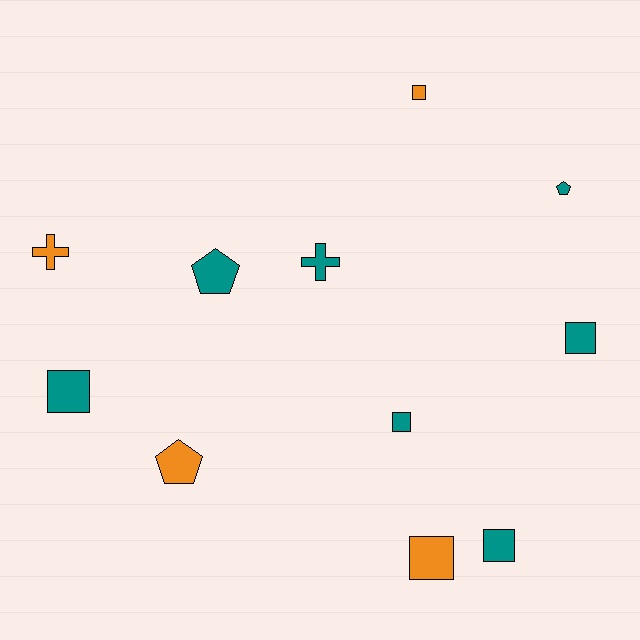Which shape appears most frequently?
Square, with 6 objects.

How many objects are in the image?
There are 11 objects.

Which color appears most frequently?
Teal, with 7 objects.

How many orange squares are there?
There are 2 orange squares.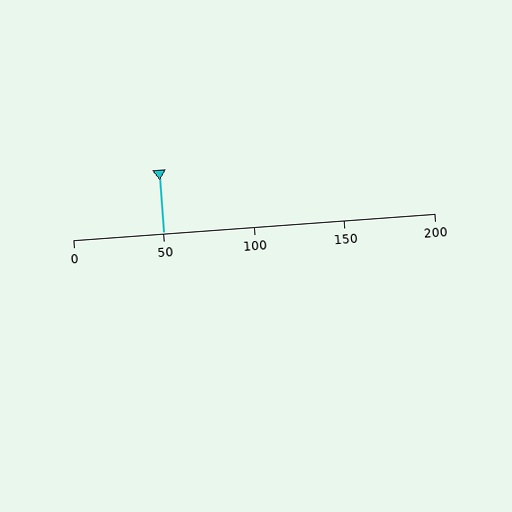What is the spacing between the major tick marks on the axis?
The major ticks are spaced 50 apart.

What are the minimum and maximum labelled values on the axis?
The axis runs from 0 to 200.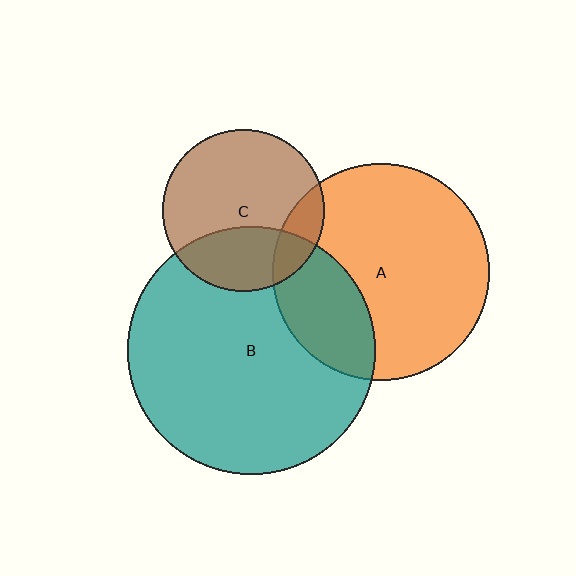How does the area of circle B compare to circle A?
Approximately 1.3 times.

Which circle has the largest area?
Circle B (teal).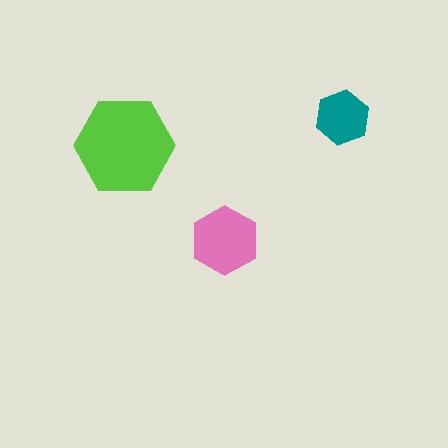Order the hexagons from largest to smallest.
the lime one, the pink one, the teal one.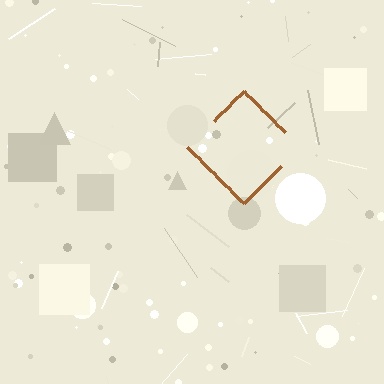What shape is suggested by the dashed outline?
The dashed outline suggests a diamond.